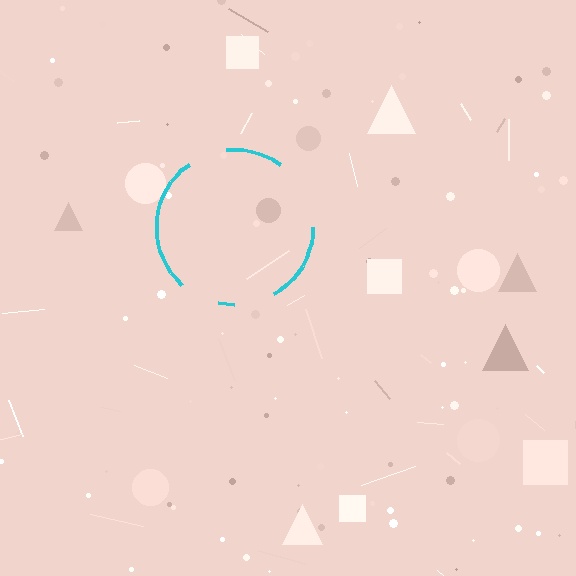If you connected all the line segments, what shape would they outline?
They would outline a circle.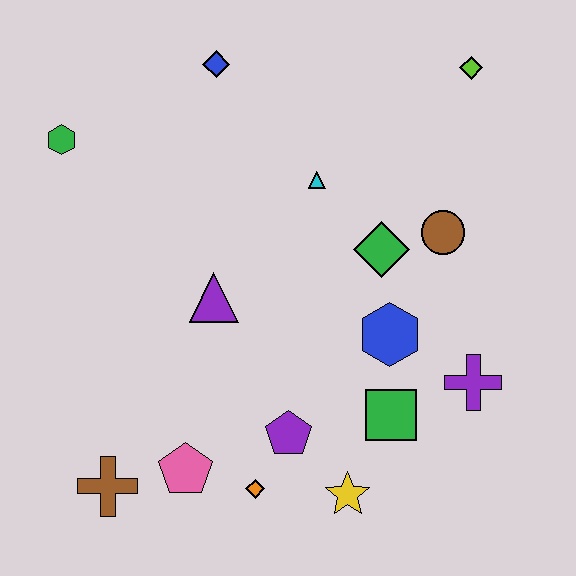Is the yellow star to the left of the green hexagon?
No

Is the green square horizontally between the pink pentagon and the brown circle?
Yes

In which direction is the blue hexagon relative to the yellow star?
The blue hexagon is above the yellow star.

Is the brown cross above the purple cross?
No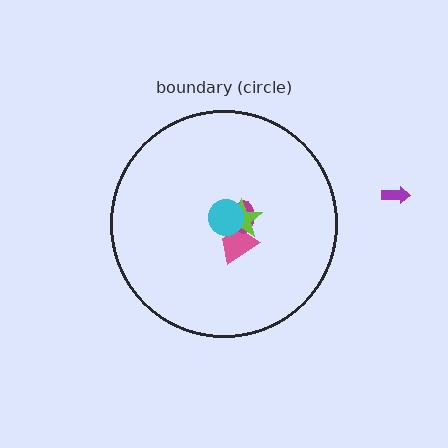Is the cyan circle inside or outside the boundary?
Inside.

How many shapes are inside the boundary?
4 inside, 1 outside.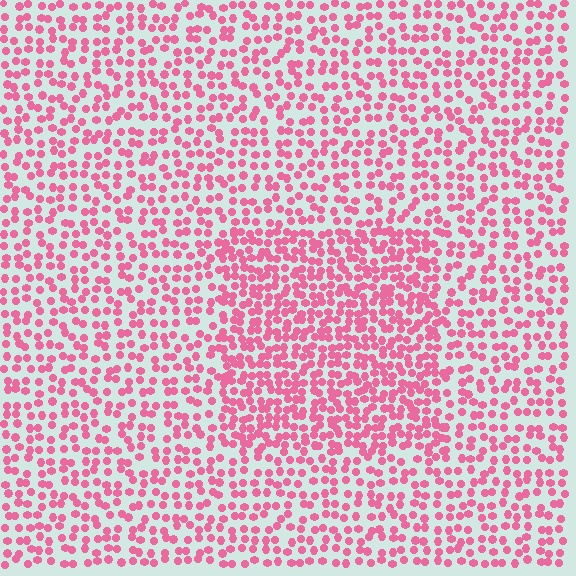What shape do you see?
I see a rectangle.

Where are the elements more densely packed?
The elements are more densely packed inside the rectangle boundary.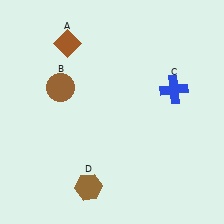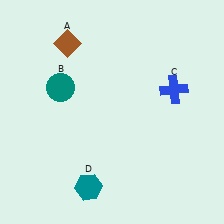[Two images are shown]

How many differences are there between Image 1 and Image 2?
There are 2 differences between the two images.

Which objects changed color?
B changed from brown to teal. D changed from brown to teal.